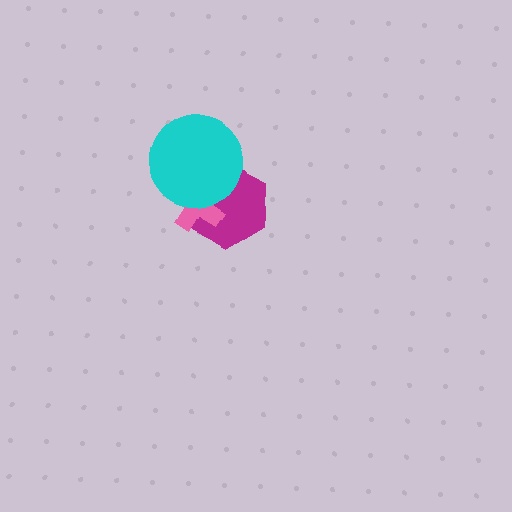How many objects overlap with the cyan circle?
2 objects overlap with the cyan circle.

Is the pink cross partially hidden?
Yes, it is partially covered by another shape.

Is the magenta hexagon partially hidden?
Yes, it is partially covered by another shape.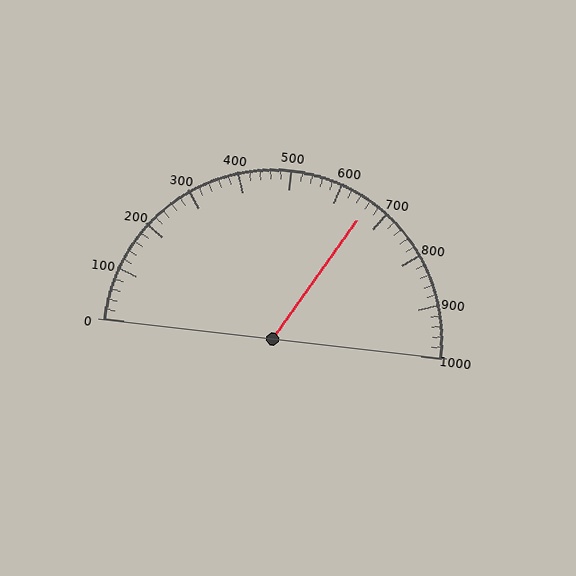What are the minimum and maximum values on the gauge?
The gauge ranges from 0 to 1000.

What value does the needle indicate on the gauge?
The needle indicates approximately 660.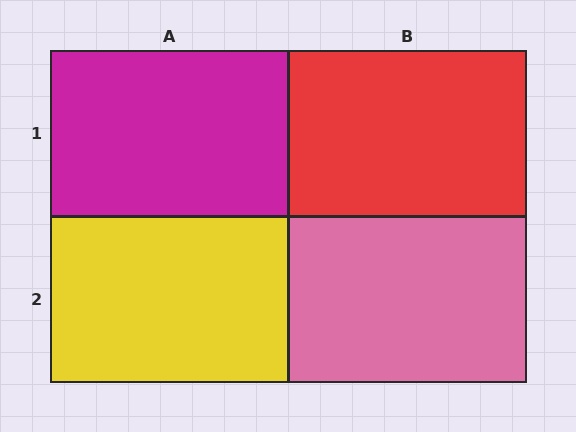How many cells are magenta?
1 cell is magenta.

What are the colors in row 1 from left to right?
Magenta, red.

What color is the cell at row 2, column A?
Yellow.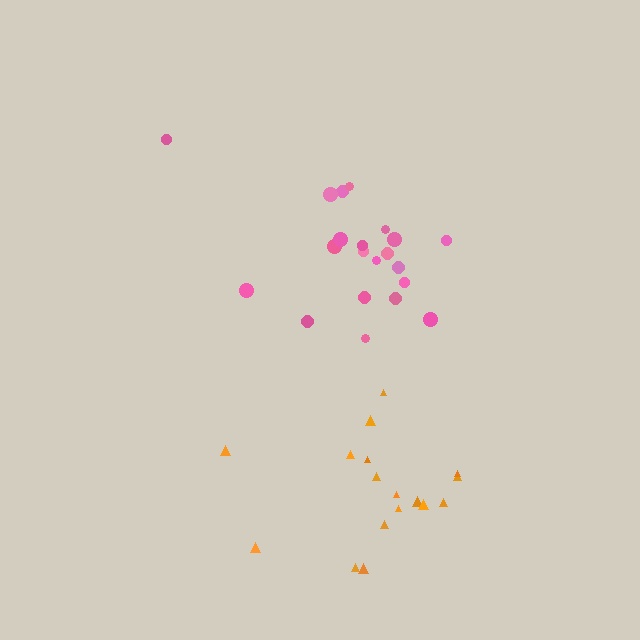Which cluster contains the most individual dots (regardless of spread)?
Pink (21).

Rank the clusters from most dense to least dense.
pink, orange.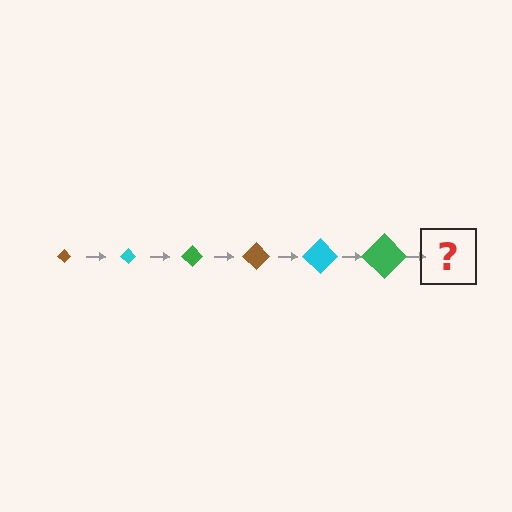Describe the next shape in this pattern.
It should be a brown diamond, larger than the previous one.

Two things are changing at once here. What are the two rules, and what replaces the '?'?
The two rules are that the diamond grows larger each step and the color cycles through brown, cyan, and green. The '?' should be a brown diamond, larger than the previous one.